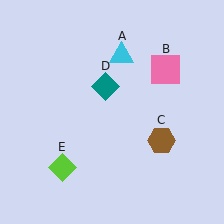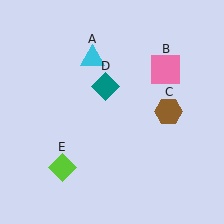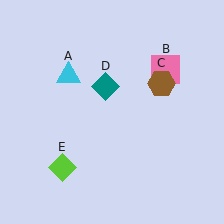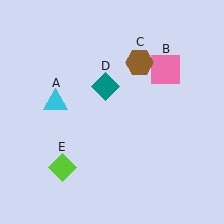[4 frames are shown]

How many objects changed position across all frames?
2 objects changed position: cyan triangle (object A), brown hexagon (object C).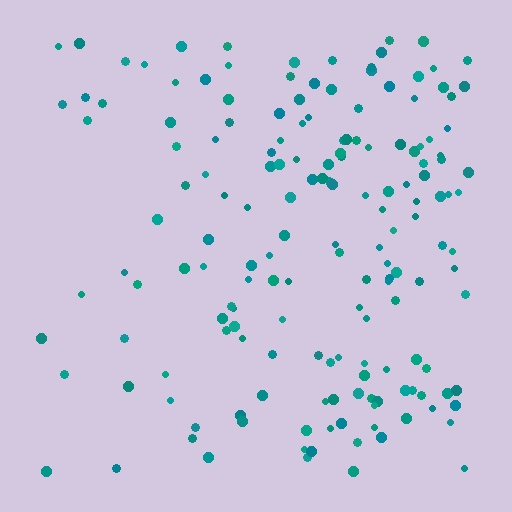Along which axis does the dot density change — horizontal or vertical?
Horizontal.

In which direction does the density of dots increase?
From left to right, with the right side densest.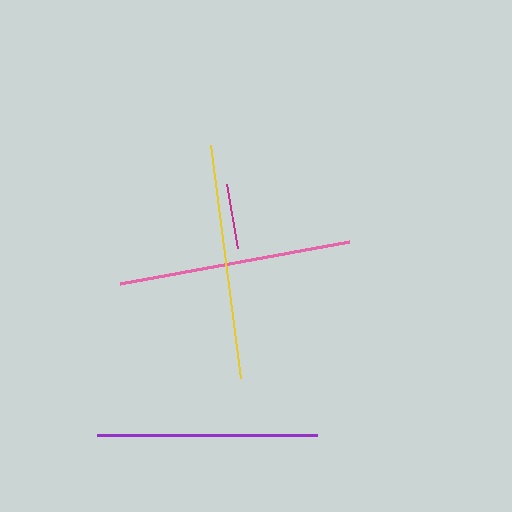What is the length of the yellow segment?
The yellow segment is approximately 235 pixels long.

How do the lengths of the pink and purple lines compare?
The pink and purple lines are approximately the same length.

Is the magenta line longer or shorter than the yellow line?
The yellow line is longer than the magenta line.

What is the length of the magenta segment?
The magenta segment is approximately 65 pixels long.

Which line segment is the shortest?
The magenta line is the shortest at approximately 65 pixels.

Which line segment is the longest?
The yellow line is the longest at approximately 235 pixels.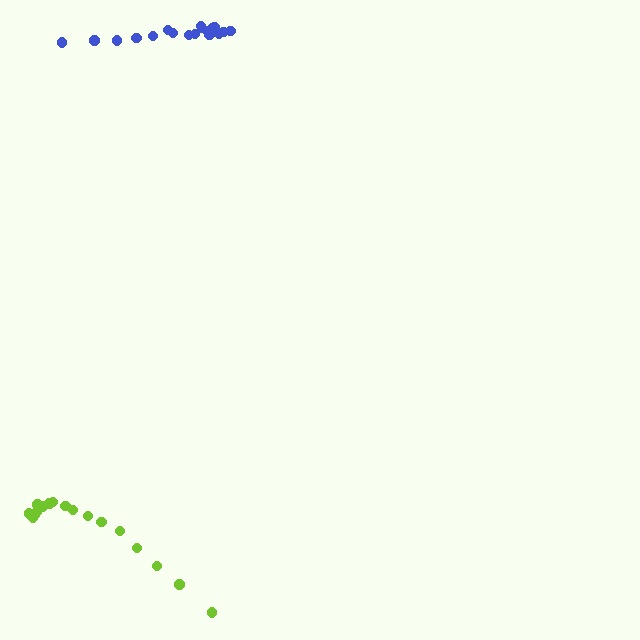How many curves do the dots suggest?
There are 2 distinct paths.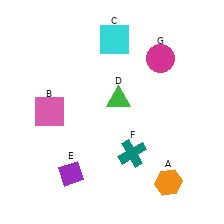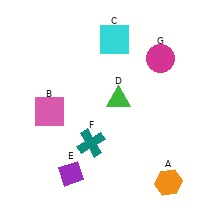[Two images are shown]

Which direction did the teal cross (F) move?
The teal cross (F) moved left.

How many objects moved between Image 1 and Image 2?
1 object moved between the two images.